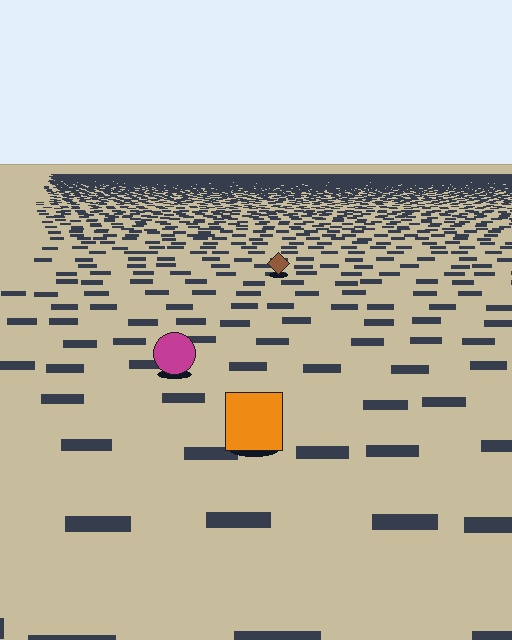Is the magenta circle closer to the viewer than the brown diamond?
Yes. The magenta circle is closer — you can tell from the texture gradient: the ground texture is coarser near it.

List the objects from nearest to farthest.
From nearest to farthest: the orange square, the magenta circle, the brown diamond.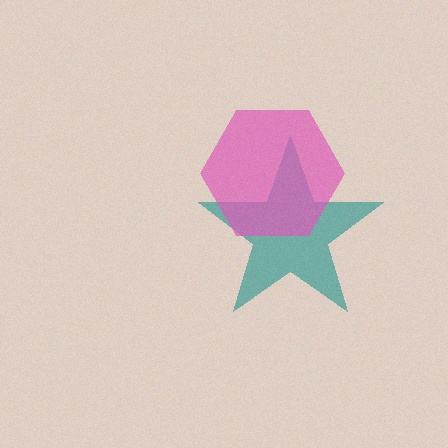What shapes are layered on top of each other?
The layered shapes are: a teal star, a pink hexagon.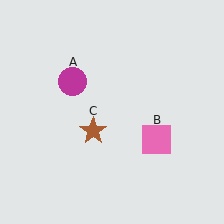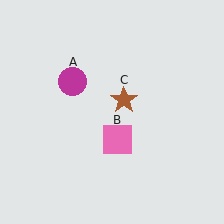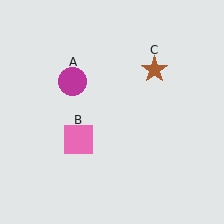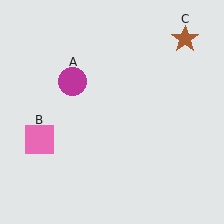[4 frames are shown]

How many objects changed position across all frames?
2 objects changed position: pink square (object B), brown star (object C).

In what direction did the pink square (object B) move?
The pink square (object B) moved left.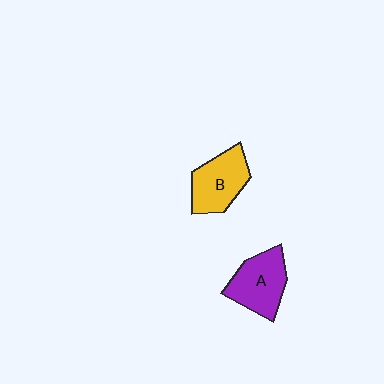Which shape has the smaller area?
Shape B (yellow).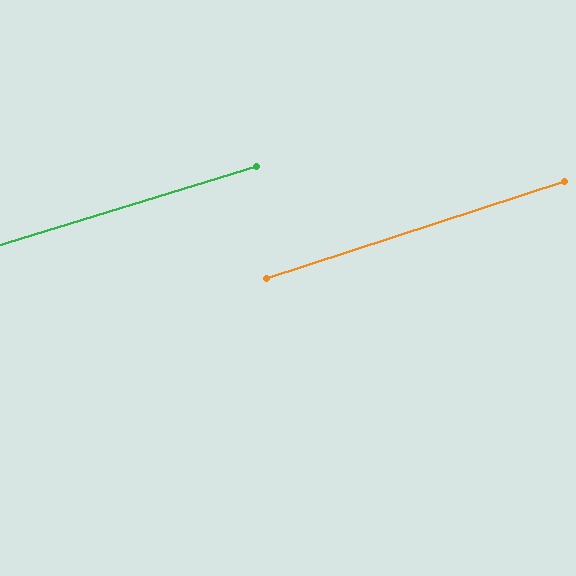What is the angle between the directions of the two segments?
Approximately 1 degree.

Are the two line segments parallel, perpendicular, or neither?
Parallel — their directions differ by only 1.1°.